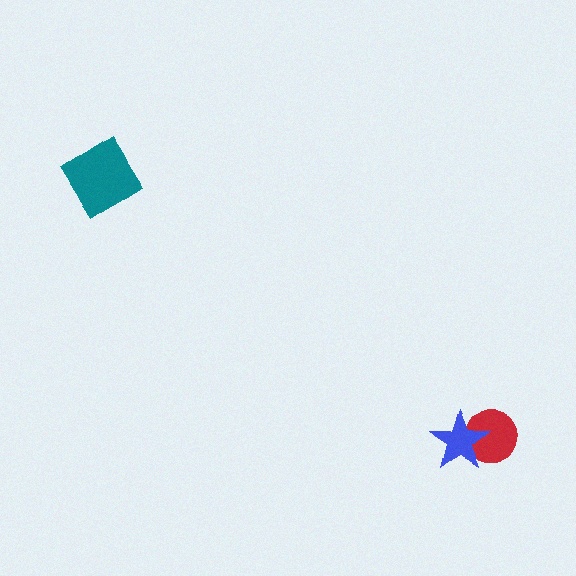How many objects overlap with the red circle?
1 object overlaps with the red circle.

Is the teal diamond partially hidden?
No, no other shape covers it.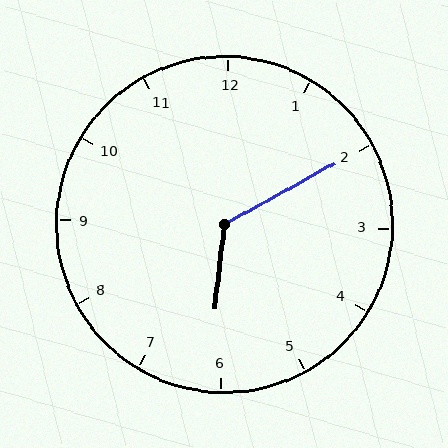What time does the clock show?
6:10.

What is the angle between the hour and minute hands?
Approximately 125 degrees.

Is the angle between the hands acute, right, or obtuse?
It is obtuse.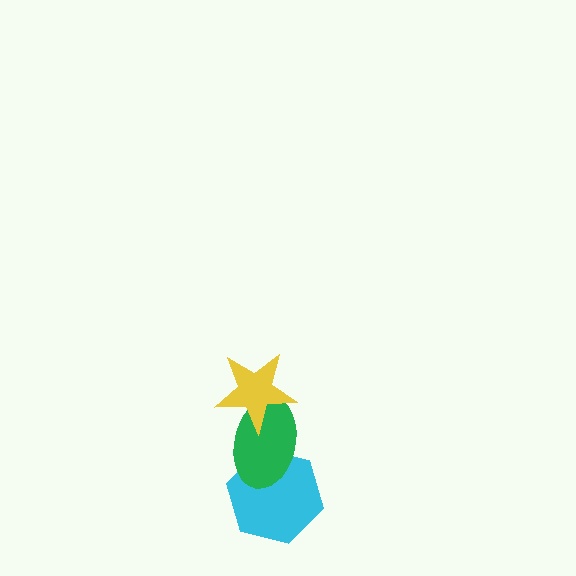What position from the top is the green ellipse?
The green ellipse is 2nd from the top.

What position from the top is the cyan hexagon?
The cyan hexagon is 3rd from the top.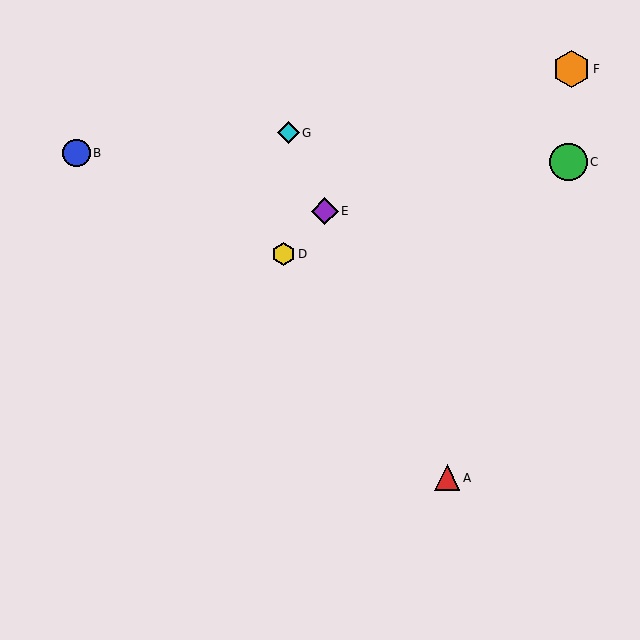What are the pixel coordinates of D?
Object D is at (283, 254).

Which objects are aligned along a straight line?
Objects A, E, G are aligned along a straight line.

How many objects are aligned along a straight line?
3 objects (A, E, G) are aligned along a straight line.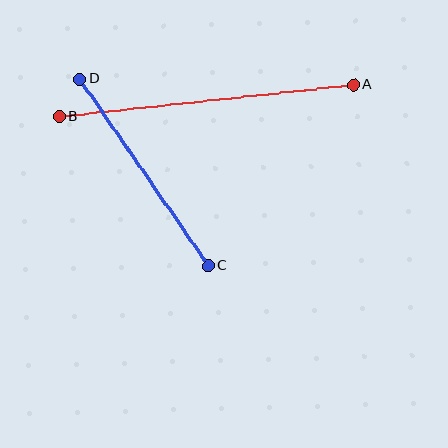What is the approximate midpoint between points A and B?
The midpoint is at approximately (206, 101) pixels.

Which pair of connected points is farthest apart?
Points A and B are farthest apart.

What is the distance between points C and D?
The distance is approximately 226 pixels.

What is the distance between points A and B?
The distance is approximately 296 pixels.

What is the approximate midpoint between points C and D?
The midpoint is at approximately (144, 172) pixels.